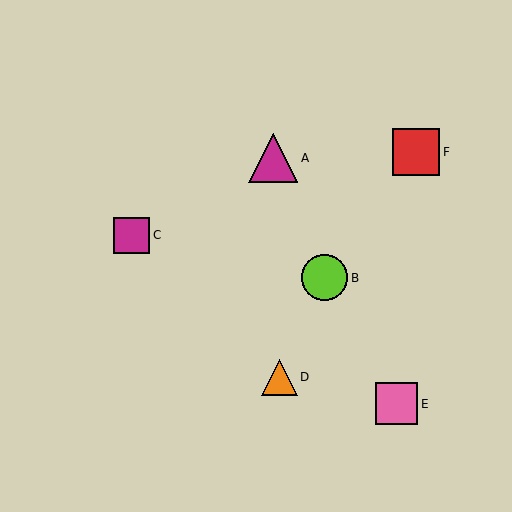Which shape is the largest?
The magenta triangle (labeled A) is the largest.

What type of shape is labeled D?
Shape D is an orange triangle.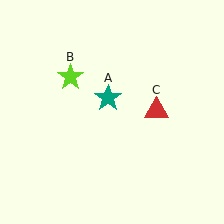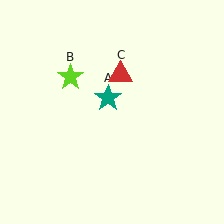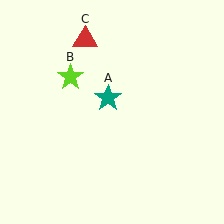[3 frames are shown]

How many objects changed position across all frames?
1 object changed position: red triangle (object C).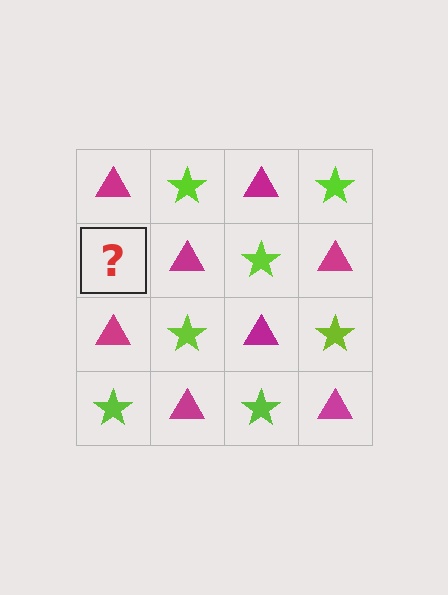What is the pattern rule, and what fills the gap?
The rule is that it alternates magenta triangle and lime star in a checkerboard pattern. The gap should be filled with a lime star.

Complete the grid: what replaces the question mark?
The question mark should be replaced with a lime star.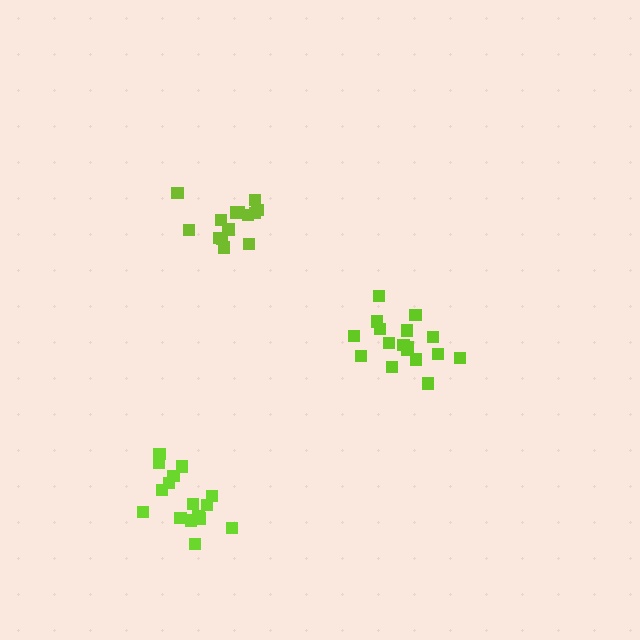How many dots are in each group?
Group 1: 14 dots, Group 2: 17 dots, Group 3: 16 dots (47 total).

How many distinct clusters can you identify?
There are 3 distinct clusters.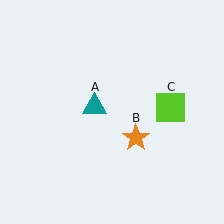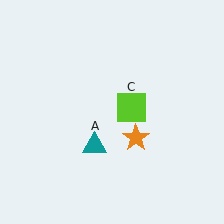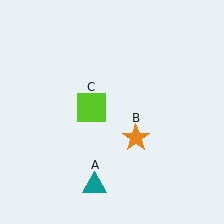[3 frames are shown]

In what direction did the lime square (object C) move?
The lime square (object C) moved left.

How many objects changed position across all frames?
2 objects changed position: teal triangle (object A), lime square (object C).